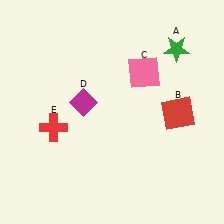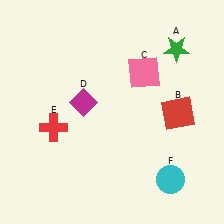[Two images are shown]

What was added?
A cyan circle (F) was added in Image 2.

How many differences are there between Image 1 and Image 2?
There is 1 difference between the two images.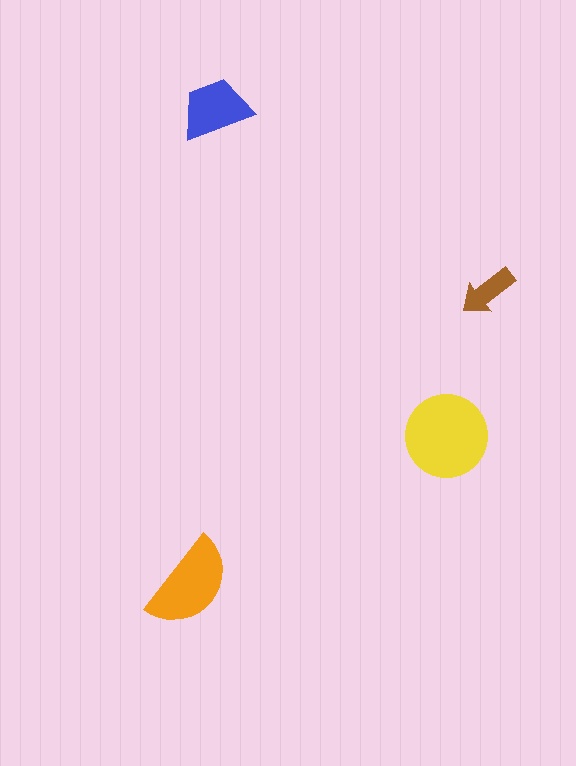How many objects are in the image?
There are 4 objects in the image.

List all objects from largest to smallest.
The yellow circle, the orange semicircle, the blue trapezoid, the brown arrow.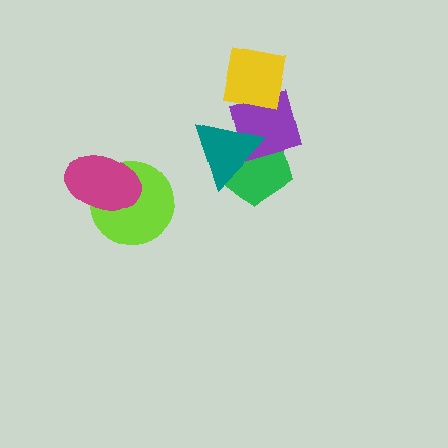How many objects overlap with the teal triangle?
2 objects overlap with the teal triangle.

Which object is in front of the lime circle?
The magenta ellipse is in front of the lime circle.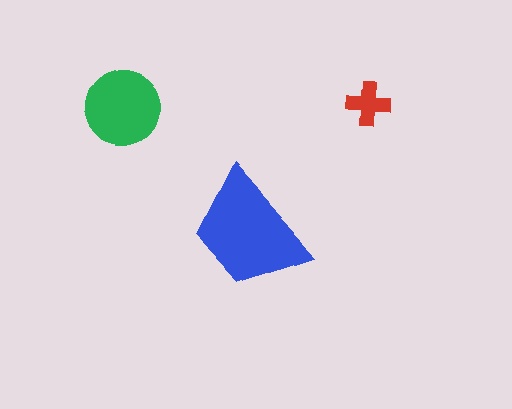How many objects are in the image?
There are 3 objects in the image.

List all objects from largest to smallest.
The blue trapezoid, the green circle, the red cross.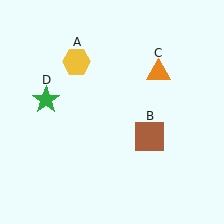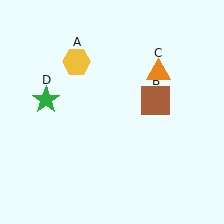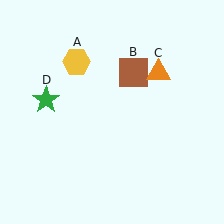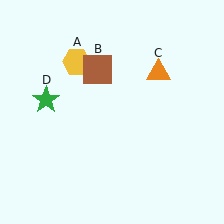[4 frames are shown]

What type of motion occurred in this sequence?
The brown square (object B) rotated counterclockwise around the center of the scene.